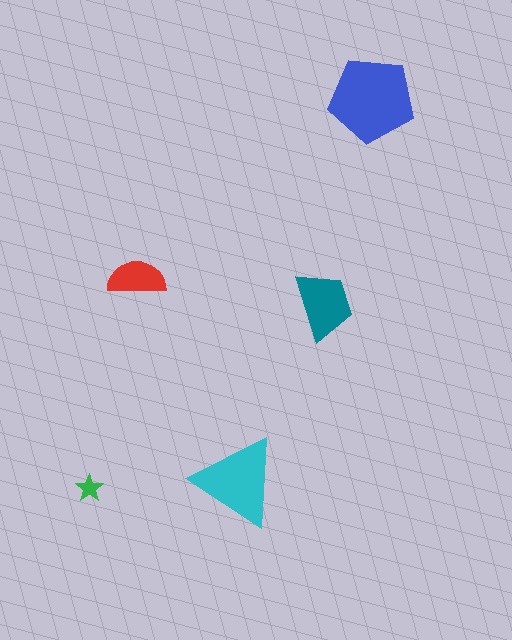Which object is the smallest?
The green star.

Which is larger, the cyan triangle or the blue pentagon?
The blue pentagon.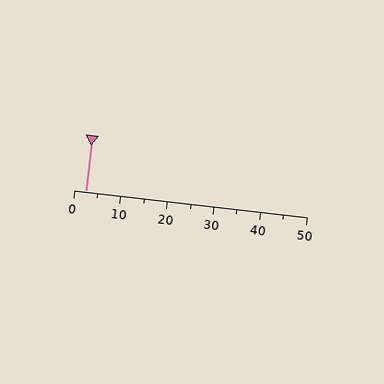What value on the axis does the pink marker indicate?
The marker indicates approximately 2.5.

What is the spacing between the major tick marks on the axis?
The major ticks are spaced 10 apart.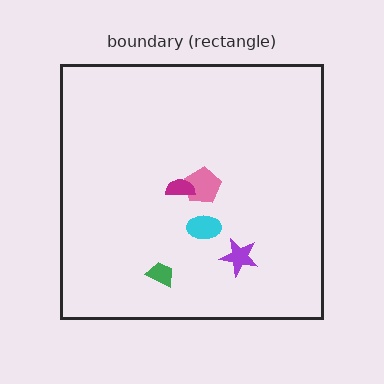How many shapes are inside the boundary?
5 inside, 0 outside.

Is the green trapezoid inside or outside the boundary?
Inside.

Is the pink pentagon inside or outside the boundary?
Inside.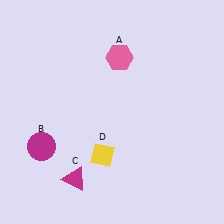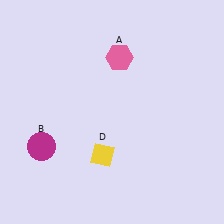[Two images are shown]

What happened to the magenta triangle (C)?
The magenta triangle (C) was removed in Image 2. It was in the bottom-left area of Image 1.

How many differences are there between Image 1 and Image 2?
There is 1 difference between the two images.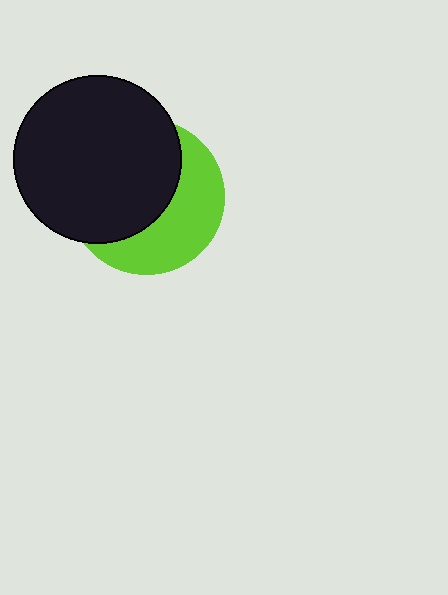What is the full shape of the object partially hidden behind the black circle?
The partially hidden object is a lime circle.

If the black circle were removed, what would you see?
You would see the complete lime circle.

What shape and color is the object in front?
The object in front is a black circle.